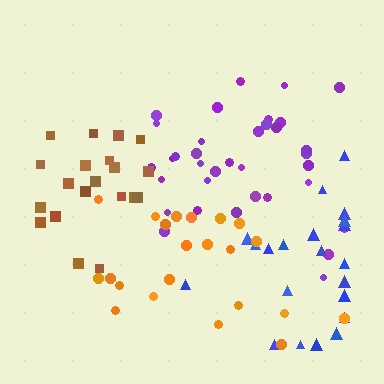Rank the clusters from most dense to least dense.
brown, purple, blue, orange.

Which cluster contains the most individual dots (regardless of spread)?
Purple (35).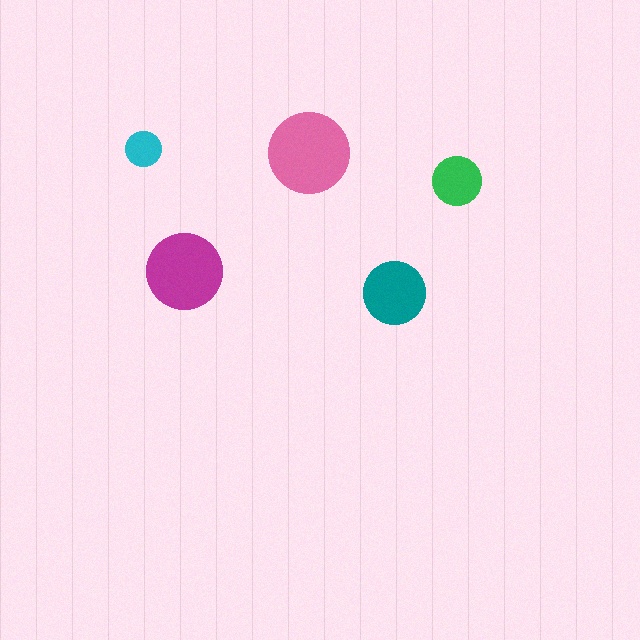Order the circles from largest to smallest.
the pink one, the magenta one, the teal one, the green one, the cyan one.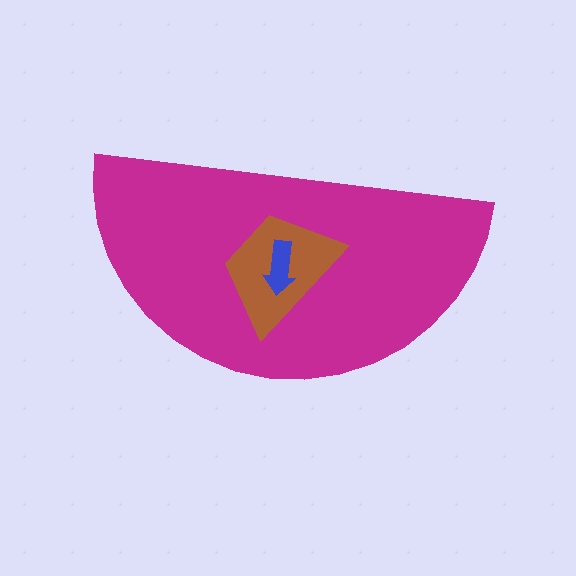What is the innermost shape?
The blue arrow.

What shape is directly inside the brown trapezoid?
The blue arrow.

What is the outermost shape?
The magenta semicircle.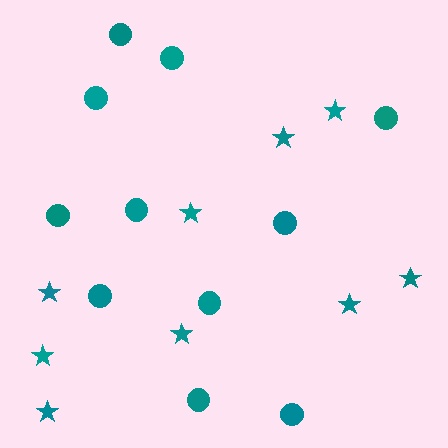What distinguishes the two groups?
There are 2 groups: one group of circles (11) and one group of stars (9).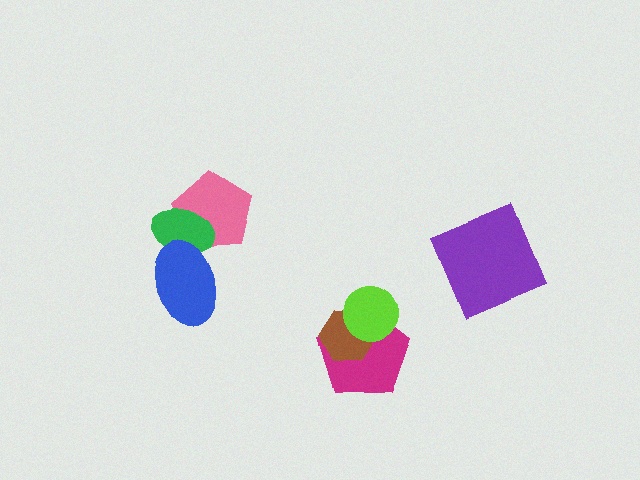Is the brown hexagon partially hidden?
Yes, it is partially covered by another shape.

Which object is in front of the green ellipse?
The blue ellipse is in front of the green ellipse.